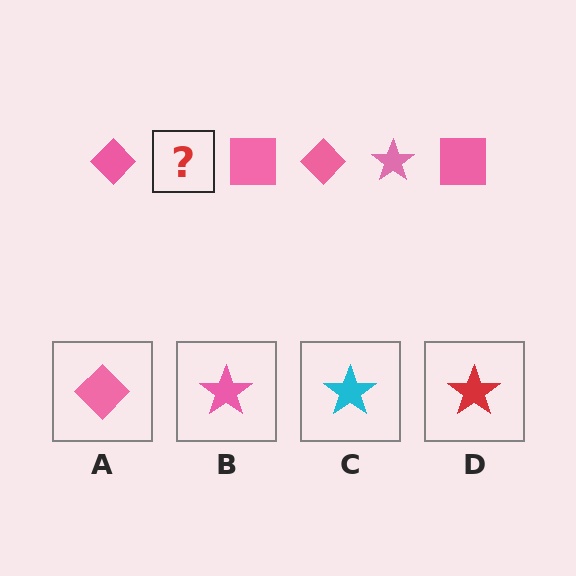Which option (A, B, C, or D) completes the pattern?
B.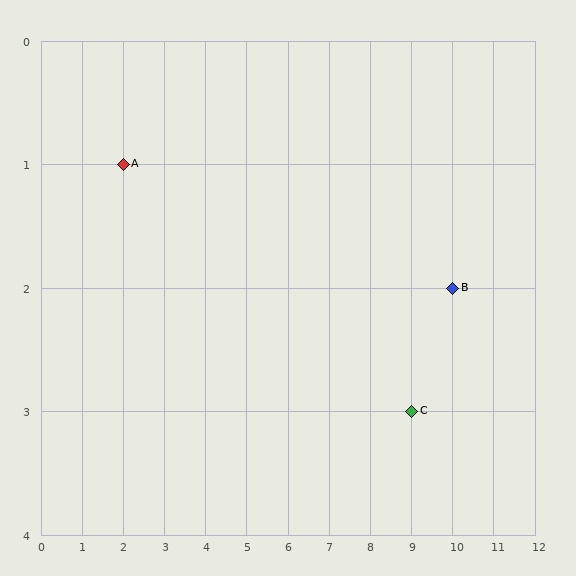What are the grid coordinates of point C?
Point C is at grid coordinates (9, 3).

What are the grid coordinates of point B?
Point B is at grid coordinates (10, 2).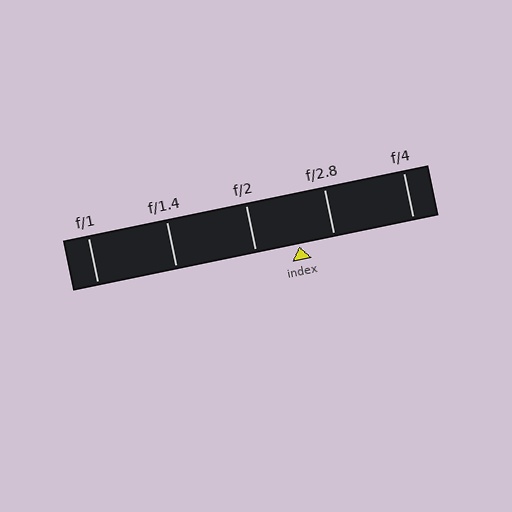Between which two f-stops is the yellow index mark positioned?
The index mark is between f/2 and f/2.8.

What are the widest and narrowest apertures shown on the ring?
The widest aperture shown is f/1 and the narrowest is f/4.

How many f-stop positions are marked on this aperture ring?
There are 5 f-stop positions marked.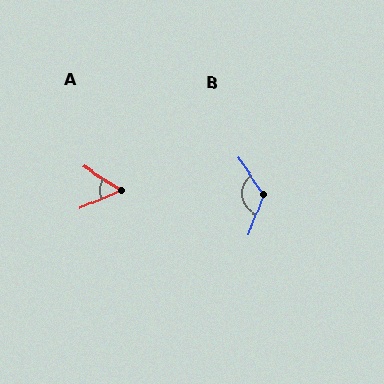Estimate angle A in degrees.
Approximately 55 degrees.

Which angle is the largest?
B, at approximately 124 degrees.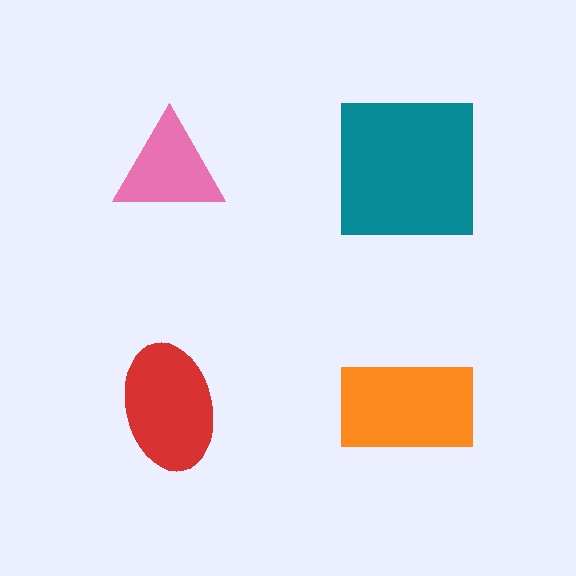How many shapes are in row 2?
2 shapes.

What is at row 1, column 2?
A teal square.